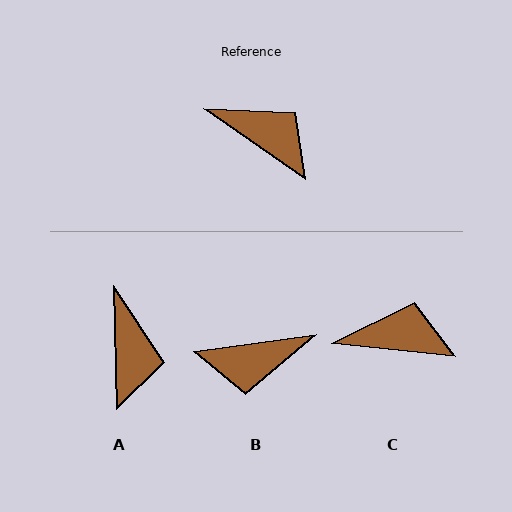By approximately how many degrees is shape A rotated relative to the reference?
Approximately 54 degrees clockwise.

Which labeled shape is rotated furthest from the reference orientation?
B, about 138 degrees away.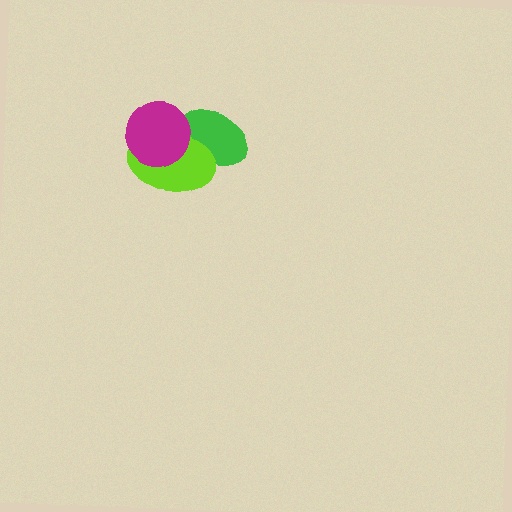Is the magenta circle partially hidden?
No, no other shape covers it.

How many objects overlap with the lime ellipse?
2 objects overlap with the lime ellipse.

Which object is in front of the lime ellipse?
The magenta circle is in front of the lime ellipse.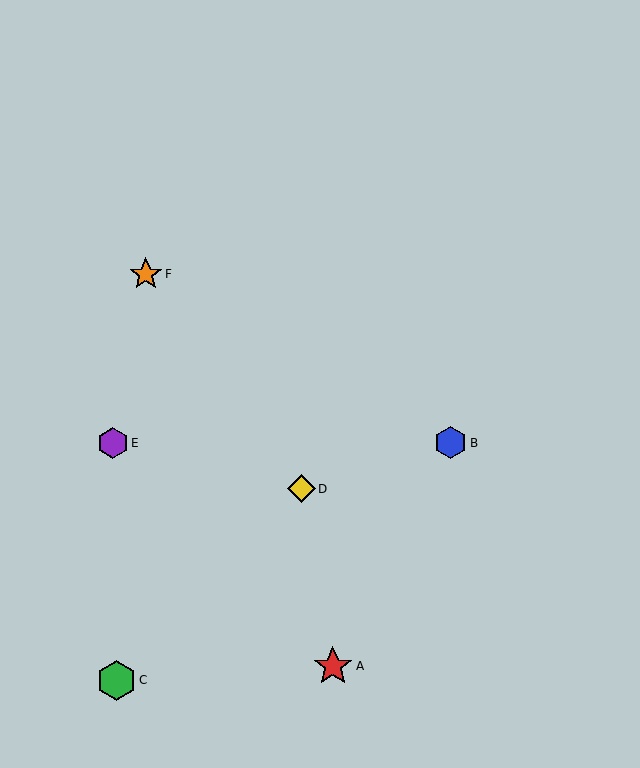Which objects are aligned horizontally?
Objects B, E are aligned horizontally.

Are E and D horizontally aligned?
No, E is at y≈443 and D is at y≈489.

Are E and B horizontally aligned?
Yes, both are at y≈443.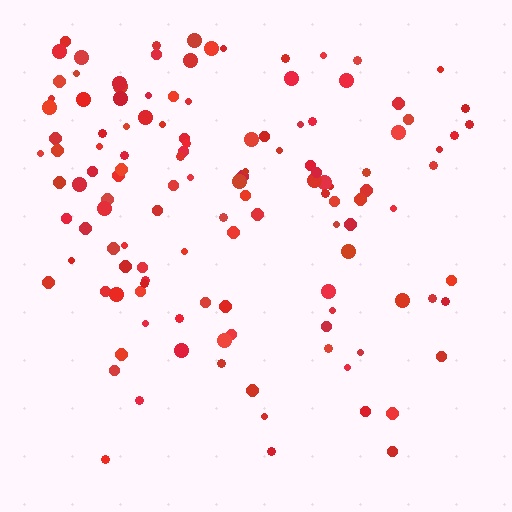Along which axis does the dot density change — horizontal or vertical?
Vertical.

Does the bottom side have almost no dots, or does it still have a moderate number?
Still a moderate number, just noticeably fewer than the top.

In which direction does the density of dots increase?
From bottom to top, with the top side densest.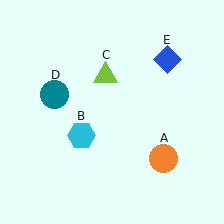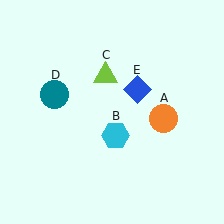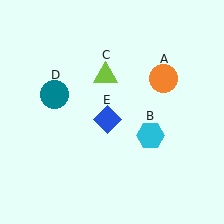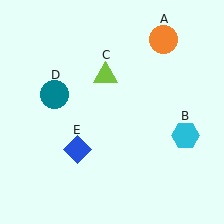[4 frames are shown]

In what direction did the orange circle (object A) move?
The orange circle (object A) moved up.